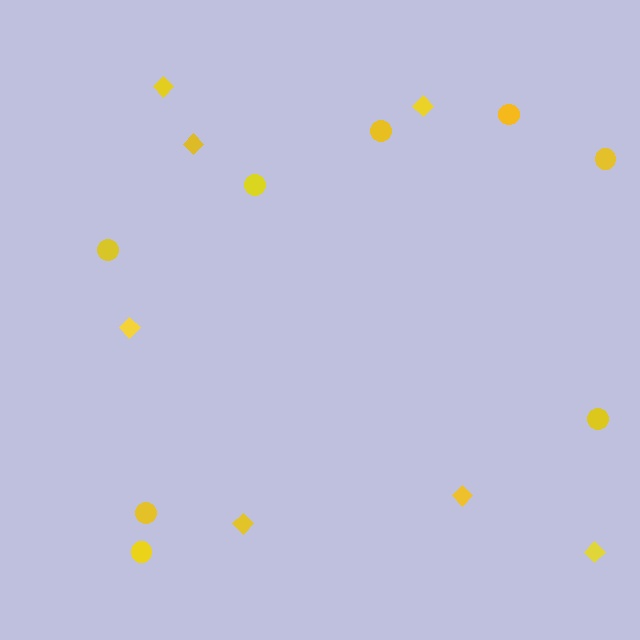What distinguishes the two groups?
There are 2 groups: one group of diamonds (7) and one group of circles (8).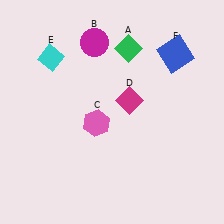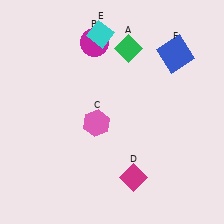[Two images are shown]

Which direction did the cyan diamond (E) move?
The cyan diamond (E) moved right.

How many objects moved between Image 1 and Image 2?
2 objects moved between the two images.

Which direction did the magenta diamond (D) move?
The magenta diamond (D) moved down.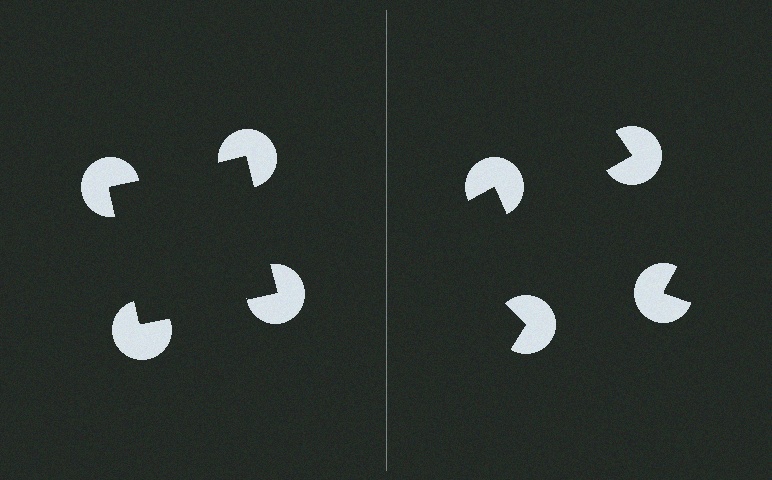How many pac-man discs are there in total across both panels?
8 — 4 on each side.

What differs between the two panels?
The pac-man discs are positioned identically on both sides; only the wedge orientations differ. On the left they align to a square; on the right they are misaligned.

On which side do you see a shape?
An illusory square appears on the left side. On the right side the wedge cuts are rotated, so no coherent shape forms.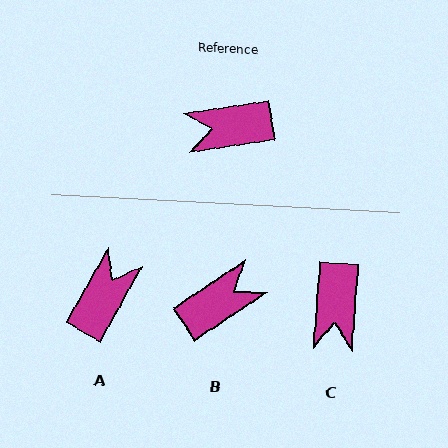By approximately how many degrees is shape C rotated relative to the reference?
Approximately 78 degrees counter-clockwise.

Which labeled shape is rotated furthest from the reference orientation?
B, about 154 degrees away.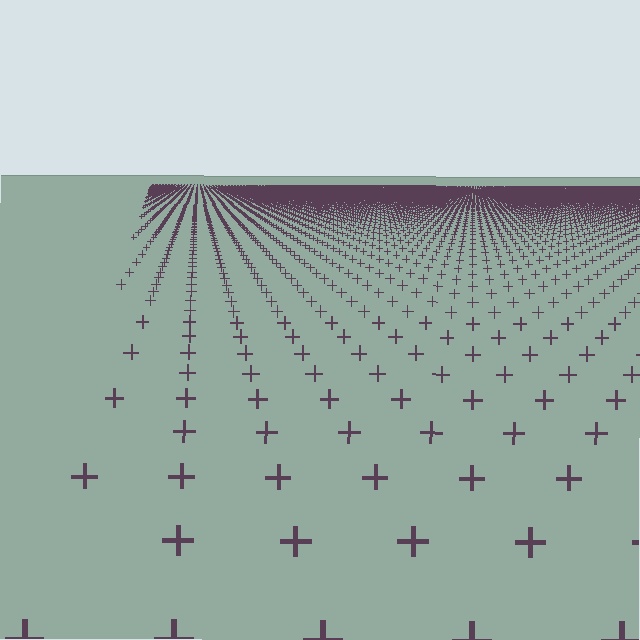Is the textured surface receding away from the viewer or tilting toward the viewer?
The surface is receding away from the viewer. Texture elements get smaller and denser toward the top.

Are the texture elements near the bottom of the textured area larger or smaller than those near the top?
Larger. Near the bottom, elements are closer to the viewer and appear at a bigger on-screen size.